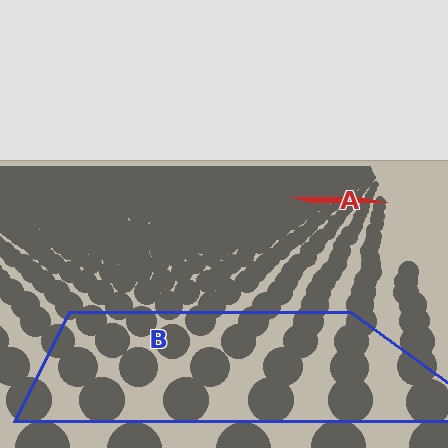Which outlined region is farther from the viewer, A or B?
Region A is farther from the viewer — the texture elements inside it appear smaller and more densely packed.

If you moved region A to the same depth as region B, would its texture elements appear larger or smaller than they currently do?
They would appear larger. At a closer depth, the same texture elements are projected at a bigger on-screen size.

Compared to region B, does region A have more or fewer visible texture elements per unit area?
Region A has more texture elements per unit area — they are packed more densely because it is farther away.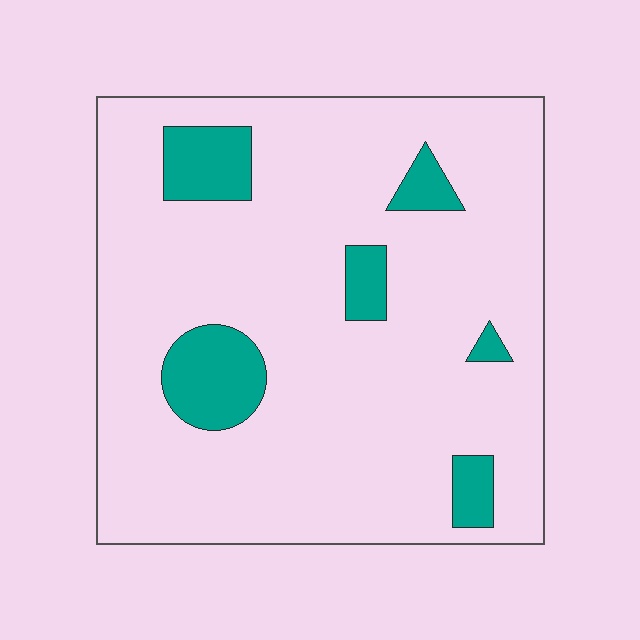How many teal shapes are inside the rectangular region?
6.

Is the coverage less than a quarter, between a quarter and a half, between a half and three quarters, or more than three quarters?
Less than a quarter.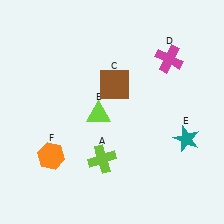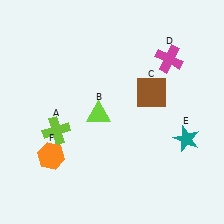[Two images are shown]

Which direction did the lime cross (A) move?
The lime cross (A) moved left.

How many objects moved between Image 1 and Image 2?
2 objects moved between the two images.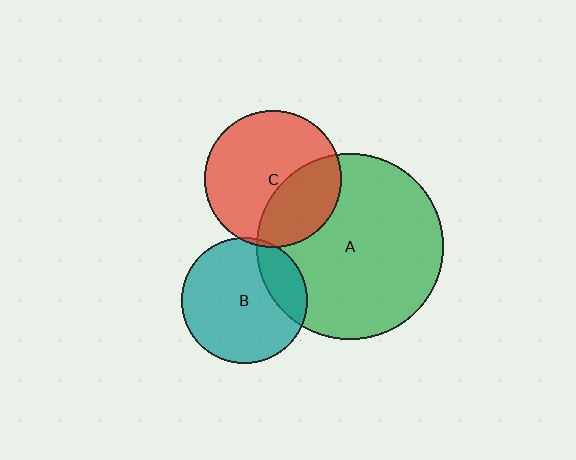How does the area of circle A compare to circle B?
Approximately 2.2 times.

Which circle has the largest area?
Circle A (green).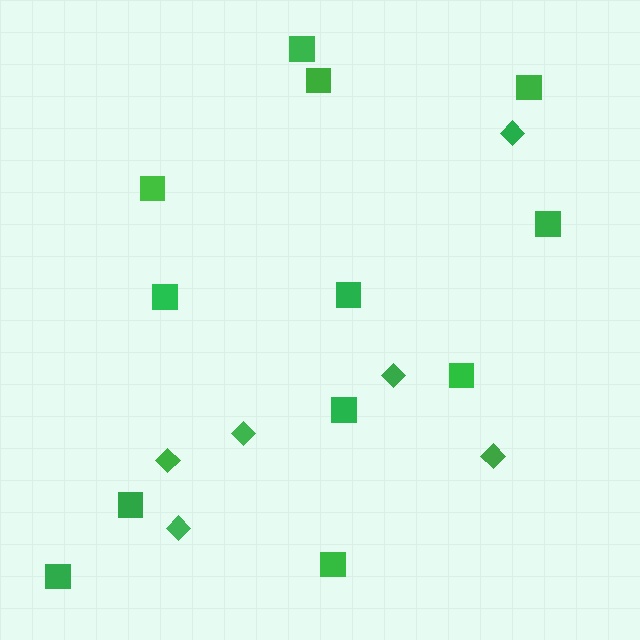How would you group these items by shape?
There are 2 groups: one group of squares (12) and one group of diamonds (6).